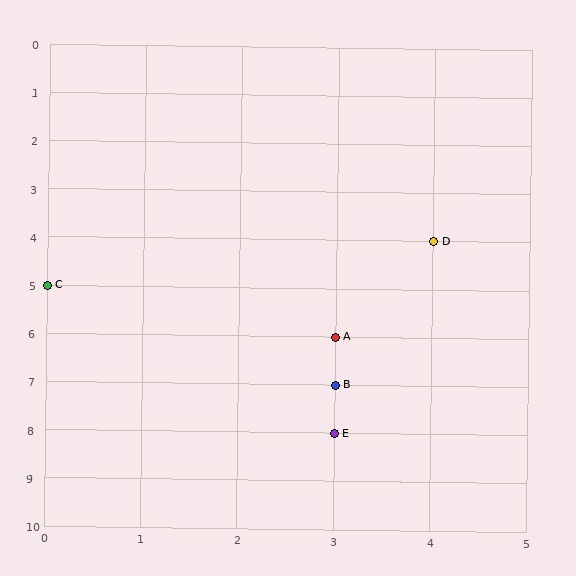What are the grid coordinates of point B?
Point B is at grid coordinates (3, 7).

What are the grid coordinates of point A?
Point A is at grid coordinates (3, 6).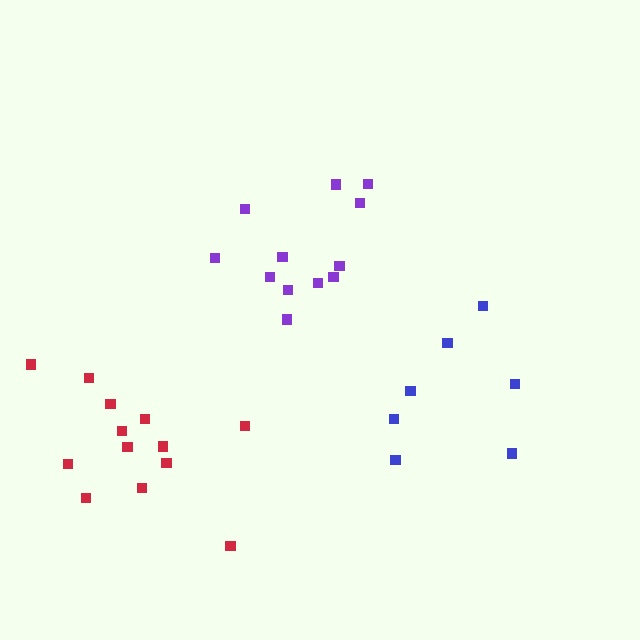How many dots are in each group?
Group 1: 13 dots, Group 2: 12 dots, Group 3: 7 dots (32 total).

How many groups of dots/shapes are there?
There are 3 groups.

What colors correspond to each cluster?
The clusters are colored: red, purple, blue.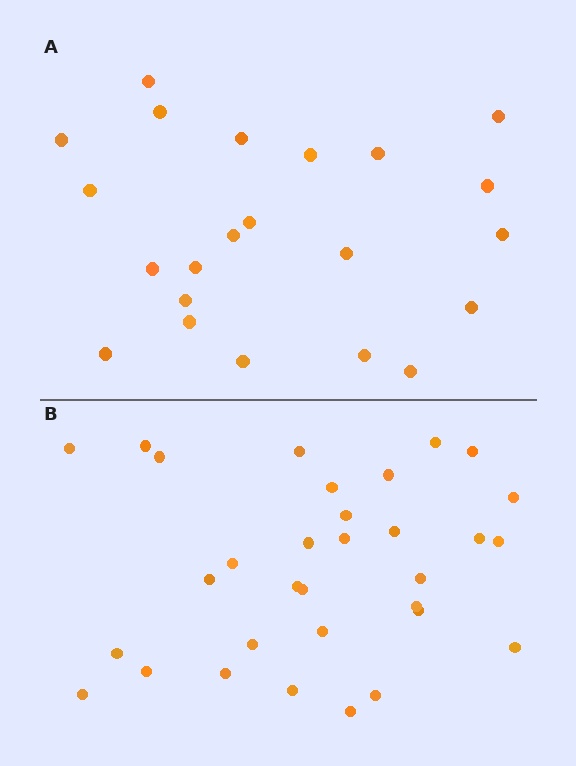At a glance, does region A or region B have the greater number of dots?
Region B (the bottom region) has more dots.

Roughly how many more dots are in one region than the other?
Region B has roughly 10 or so more dots than region A.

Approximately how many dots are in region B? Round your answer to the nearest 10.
About 30 dots. (The exact count is 32, which rounds to 30.)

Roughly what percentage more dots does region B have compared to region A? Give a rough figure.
About 45% more.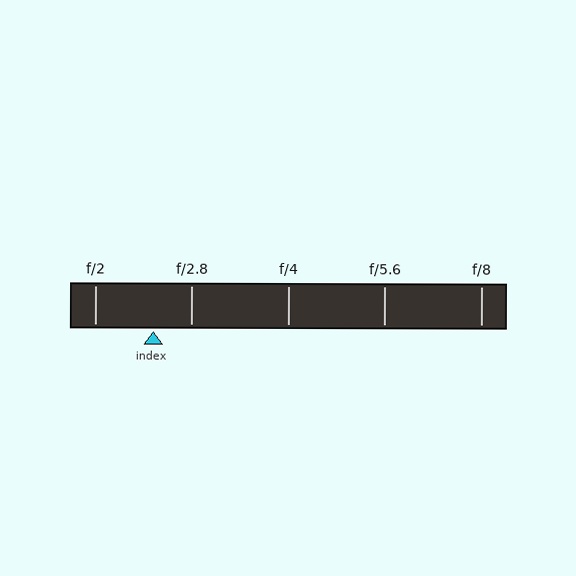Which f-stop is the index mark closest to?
The index mark is closest to f/2.8.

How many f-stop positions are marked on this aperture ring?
There are 5 f-stop positions marked.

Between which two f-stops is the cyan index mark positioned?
The index mark is between f/2 and f/2.8.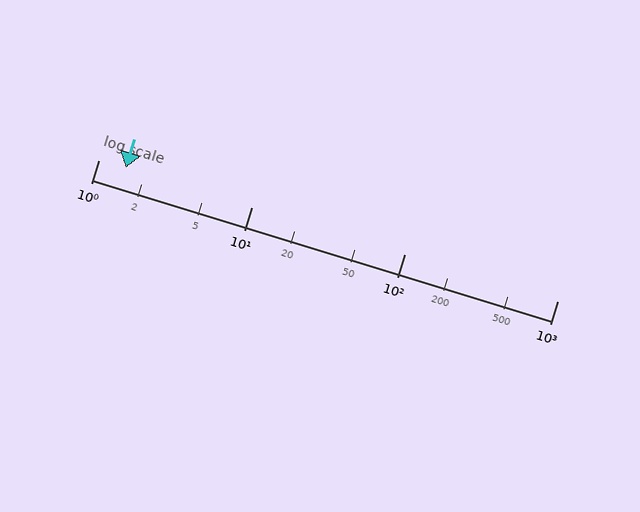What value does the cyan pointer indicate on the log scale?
The pointer indicates approximately 1.5.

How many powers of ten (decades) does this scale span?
The scale spans 3 decades, from 1 to 1000.